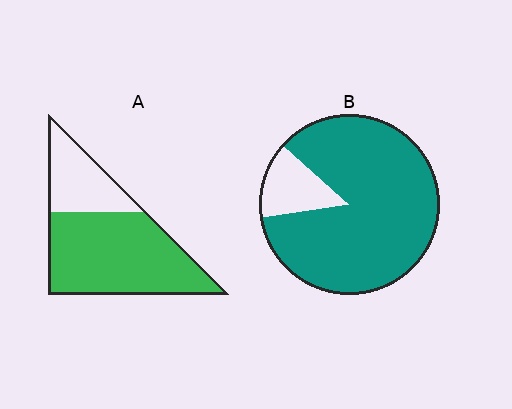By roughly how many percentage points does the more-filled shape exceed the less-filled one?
By roughly 15 percentage points (B over A).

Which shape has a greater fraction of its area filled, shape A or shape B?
Shape B.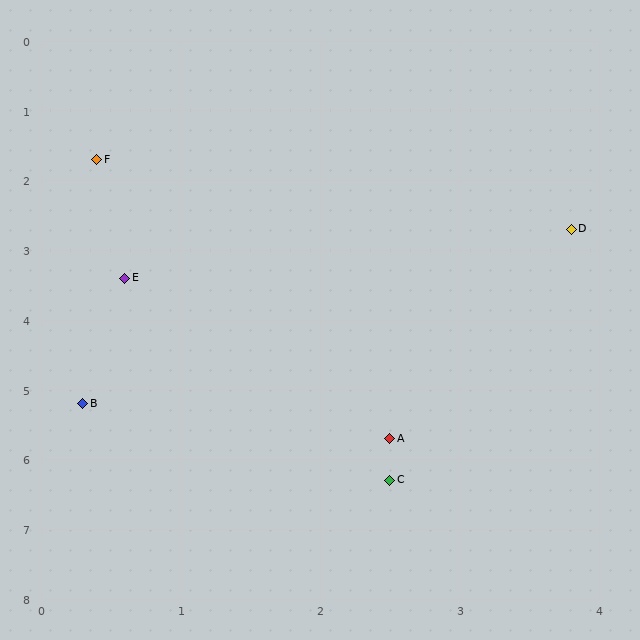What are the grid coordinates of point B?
Point B is at approximately (0.3, 5.2).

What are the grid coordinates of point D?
Point D is at approximately (3.8, 2.7).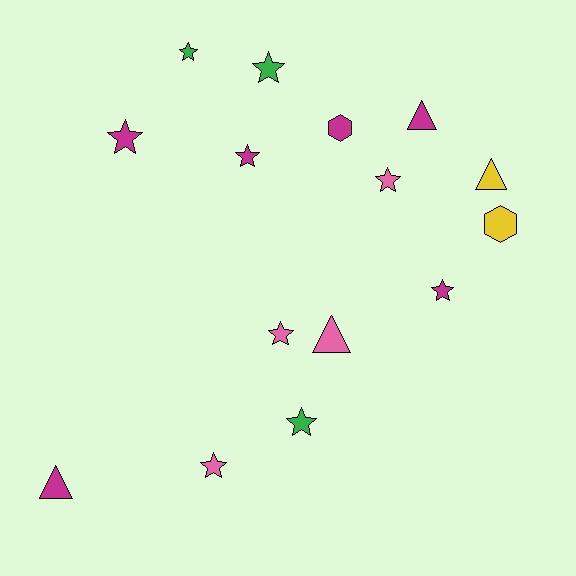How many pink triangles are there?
There is 1 pink triangle.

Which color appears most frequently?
Magenta, with 6 objects.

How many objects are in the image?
There are 15 objects.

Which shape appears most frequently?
Star, with 9 objects.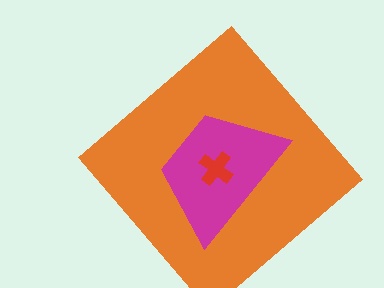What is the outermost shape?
The orange diamond.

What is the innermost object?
The red cross.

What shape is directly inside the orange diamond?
The magenta trapezoid.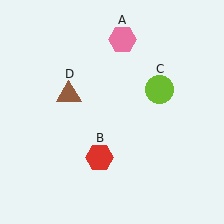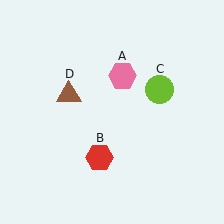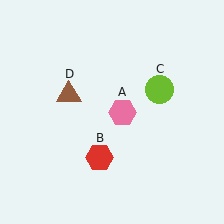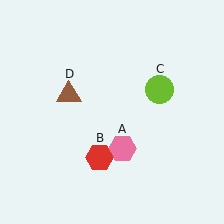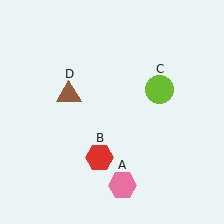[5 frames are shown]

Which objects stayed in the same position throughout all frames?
Red hexagon (object B) and lime circle (object C) and brown triangle (object D) remained stationary.